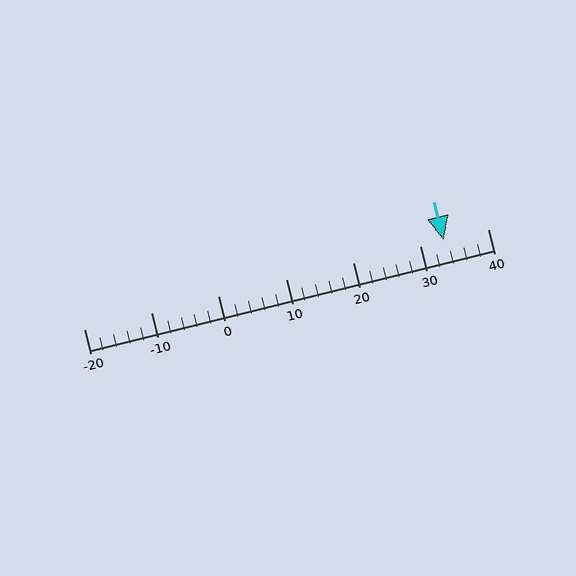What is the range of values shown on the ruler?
The ruler shows values from -20 to 40.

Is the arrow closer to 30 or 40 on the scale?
The arrow is closer to 30.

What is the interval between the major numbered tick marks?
The major tick marks are spaced 10 units apart.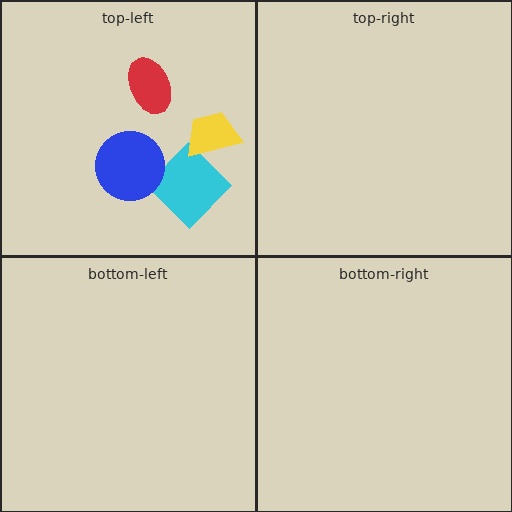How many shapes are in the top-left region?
4.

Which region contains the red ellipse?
The top-left region.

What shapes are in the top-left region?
The cyan diamond, the blue circle, the red ellipse, the yellow trapezoid.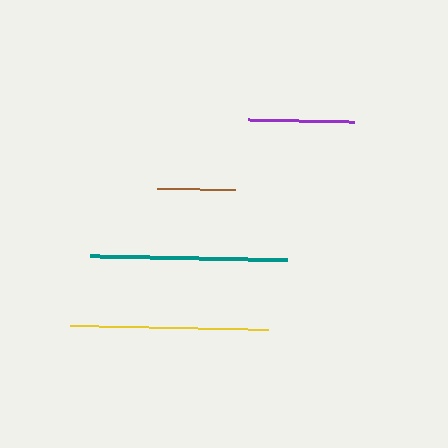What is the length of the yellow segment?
The yellow segment is approximately 198 pixels long.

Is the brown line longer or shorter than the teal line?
The teal line is longer than the brown line.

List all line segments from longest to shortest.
From longest to shortest: yellow, teal, purple, brown.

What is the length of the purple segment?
The purple segment is approximately 106 pixels long.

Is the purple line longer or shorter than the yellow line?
The yellow line is longer than the purple line.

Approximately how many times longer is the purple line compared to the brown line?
The purple line is approximately 1.4 times the length of the brown line.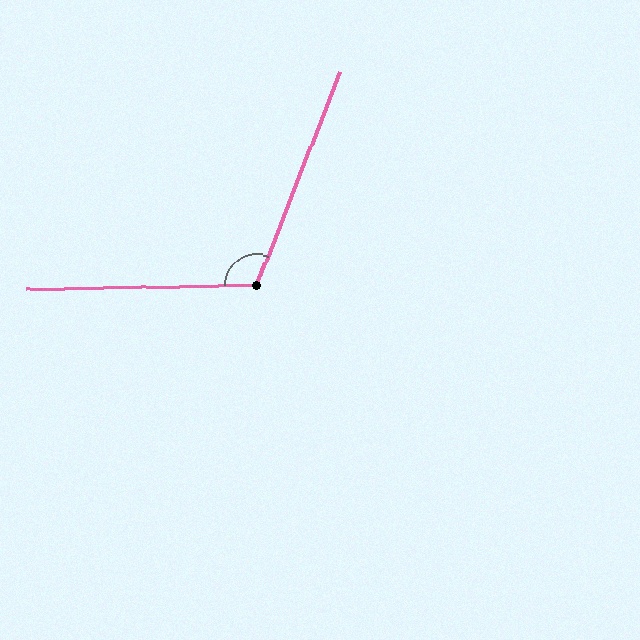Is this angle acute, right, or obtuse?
It is obtuse.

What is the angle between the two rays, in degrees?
Approximately 112 degrees.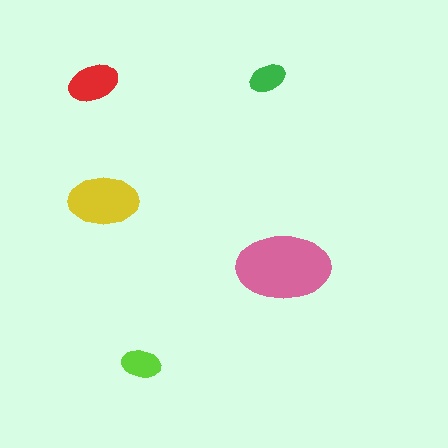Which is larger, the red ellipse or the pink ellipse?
The pink one.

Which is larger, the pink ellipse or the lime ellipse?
The pink one.